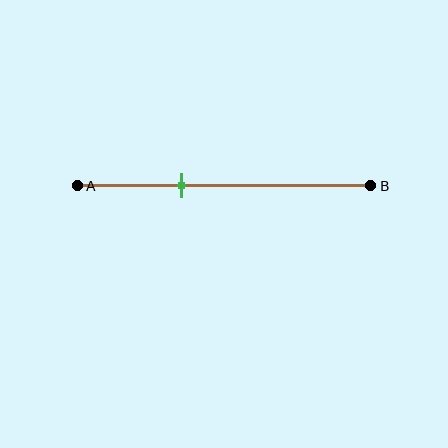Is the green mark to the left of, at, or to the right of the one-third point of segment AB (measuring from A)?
The green mark is approximately at the one-third point of segment AB.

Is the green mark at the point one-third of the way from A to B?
Yes, the mark is approximately at the one-third point.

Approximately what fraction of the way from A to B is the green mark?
The green mark is approximately 35% of the way from A to B.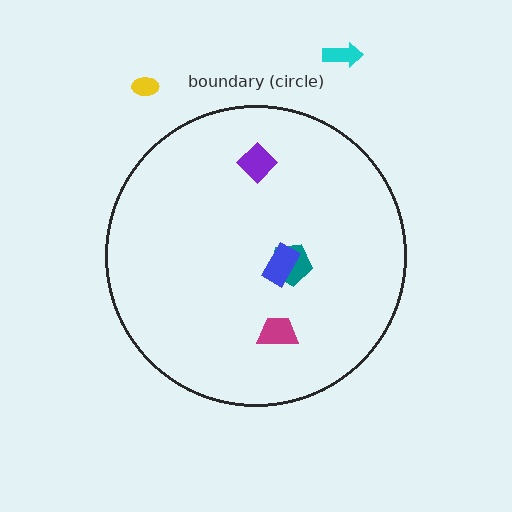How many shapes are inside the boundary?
4 inside, 2 outside.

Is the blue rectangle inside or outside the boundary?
Inside.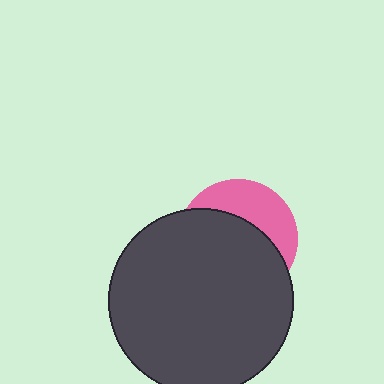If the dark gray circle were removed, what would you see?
You would see the complete pink circle.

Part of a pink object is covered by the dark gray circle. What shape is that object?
It is a circle.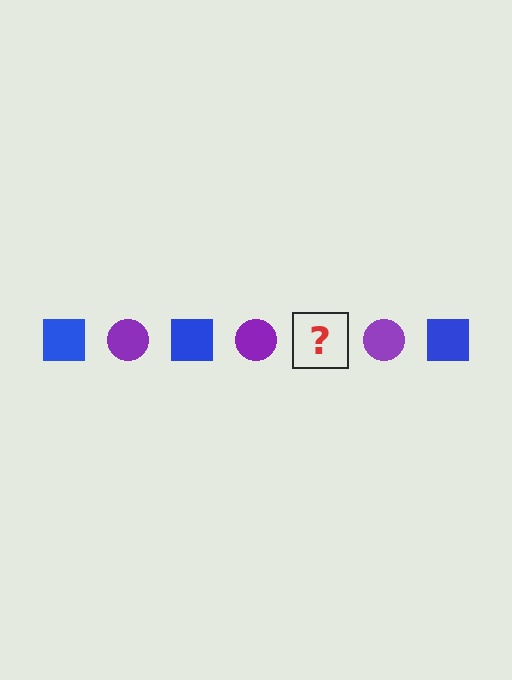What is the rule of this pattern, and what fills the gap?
The rule is that the pattern alternates between blue square and purple circle. The gap should be filled with a blue square.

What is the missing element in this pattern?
The missing element is a blue square.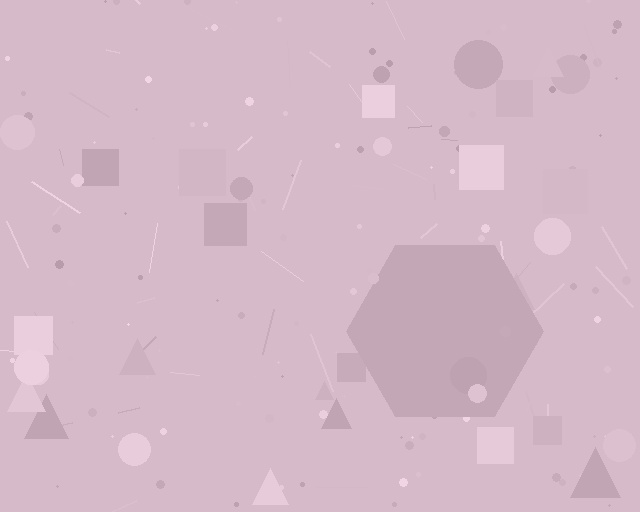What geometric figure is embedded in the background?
A hexagon is embedded in the background.